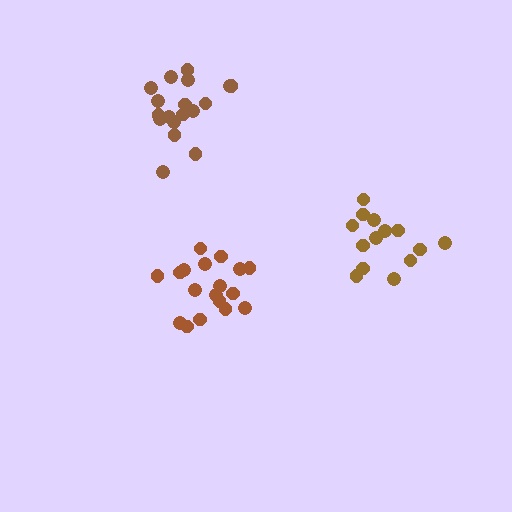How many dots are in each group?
Group 1: 14 dots, Group 2: 18 dots, Group 3: 18 dots (50 total).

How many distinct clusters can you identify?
There are 3 distinct clusters.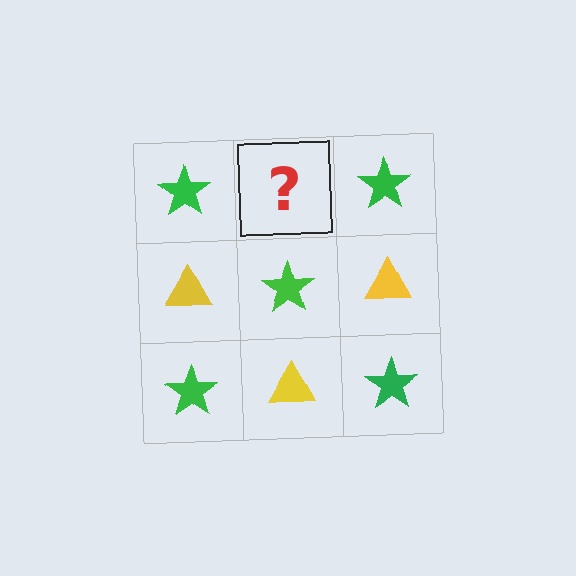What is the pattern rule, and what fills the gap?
The rule is that it alternates green star and yellow triangle in a checkerboard pattern. The gap should be filled with a yellow triangle.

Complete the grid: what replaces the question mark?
The question mark should be replaced with a yellow triangle.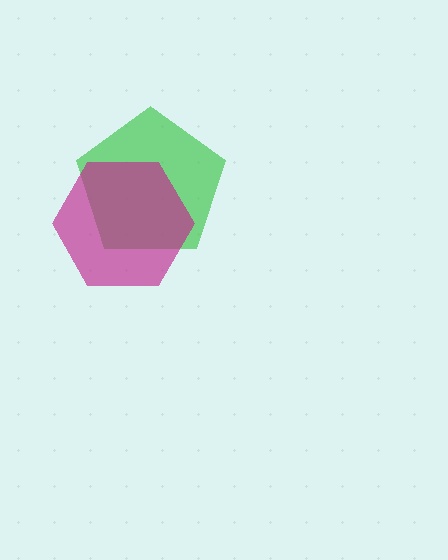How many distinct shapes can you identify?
There are 2 distinct shapes: a green pentagon, a magenta hexagon.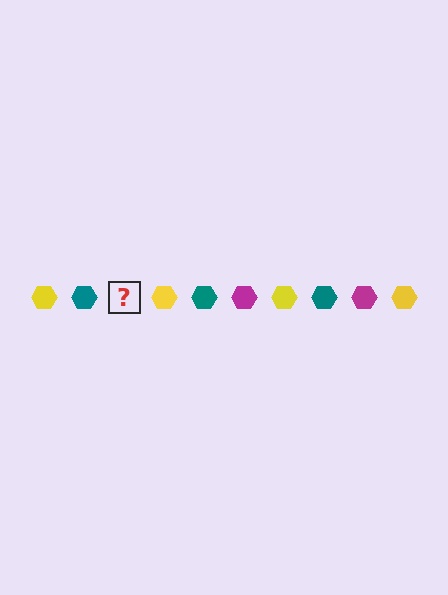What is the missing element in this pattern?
The missing element is a magenta hexagon.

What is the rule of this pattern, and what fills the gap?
The rule is that the pattern cycles through yellow, teal, magenta hexagons. The gap should be filled with a magenta hexagon.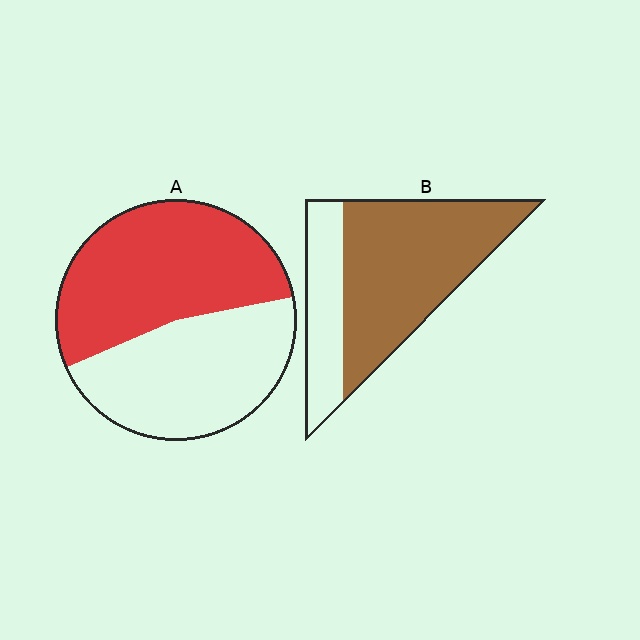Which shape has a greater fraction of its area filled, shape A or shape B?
Shape B.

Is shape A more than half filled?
Roughly half.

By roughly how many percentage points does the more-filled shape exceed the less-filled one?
By roughly 20 percentage points (B over A).